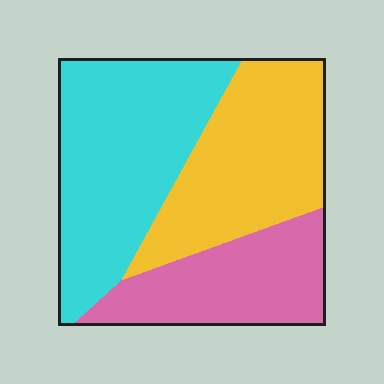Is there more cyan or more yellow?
Cyan.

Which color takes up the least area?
Pink, at roughly 25%.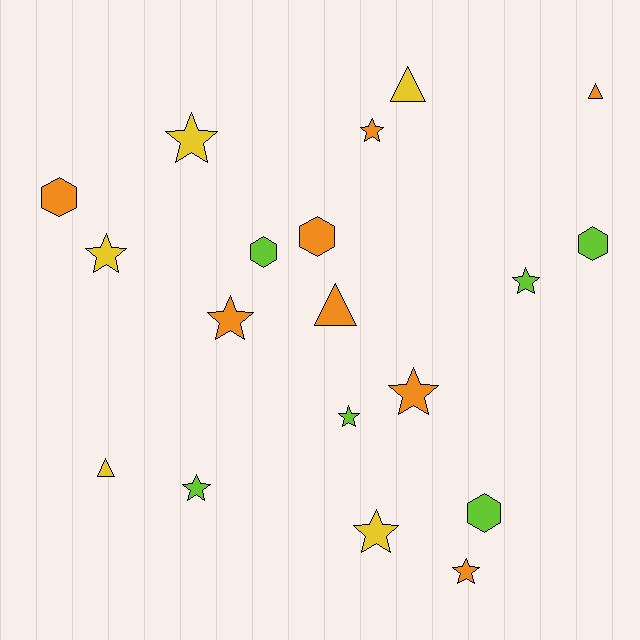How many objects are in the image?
There are 19 objects.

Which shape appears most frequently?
Star, with 10 objects.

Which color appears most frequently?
Orange, with 8 objects.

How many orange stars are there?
There are 4 orange stars.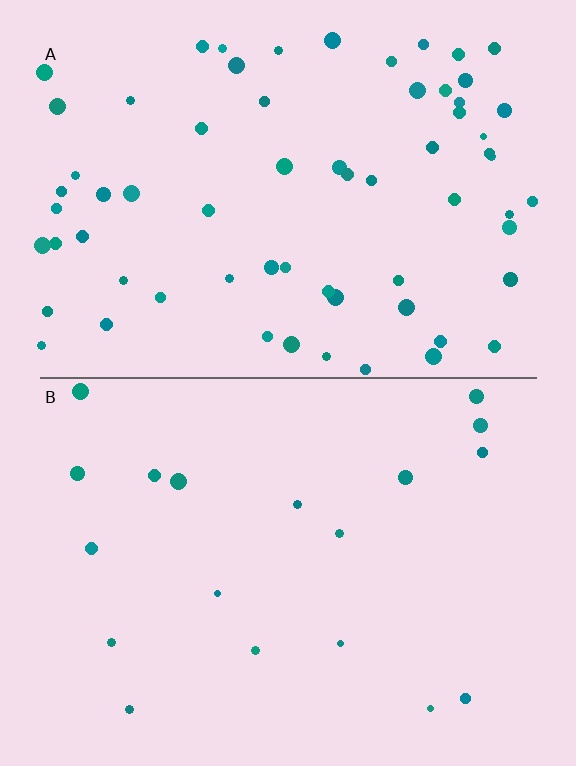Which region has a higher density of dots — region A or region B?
A (the top).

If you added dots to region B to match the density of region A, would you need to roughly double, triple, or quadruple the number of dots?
Approximately triple.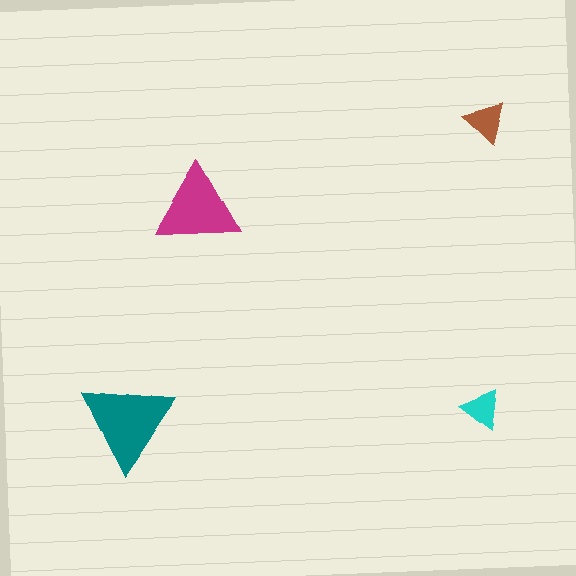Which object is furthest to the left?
The teal triangle is leftmost.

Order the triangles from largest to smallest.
the teal one, the magenta one, the brown one, the cyan one.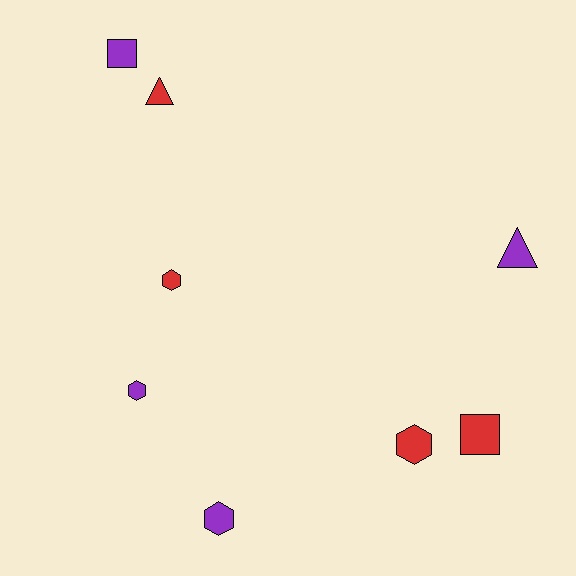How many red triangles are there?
There is 1 red triangle.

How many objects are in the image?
There are 8 objects.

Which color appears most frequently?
Red, with 4 objects.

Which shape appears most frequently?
Hexagon, with 4 objects.